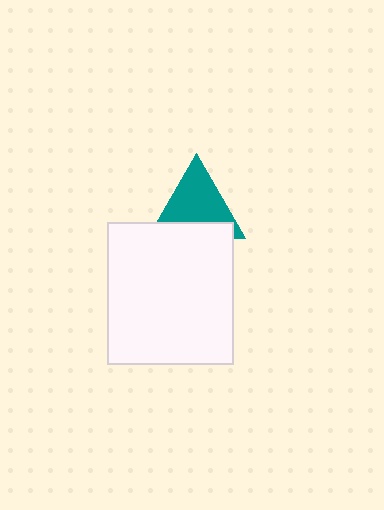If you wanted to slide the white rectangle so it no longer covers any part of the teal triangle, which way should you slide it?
Slide it down — that is the most direct way to separate the two shapes.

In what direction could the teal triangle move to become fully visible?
The teal triangle could move up. That would shift it out from behind the white rectangle entirely.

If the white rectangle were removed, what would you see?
You would see the complete teal triangle.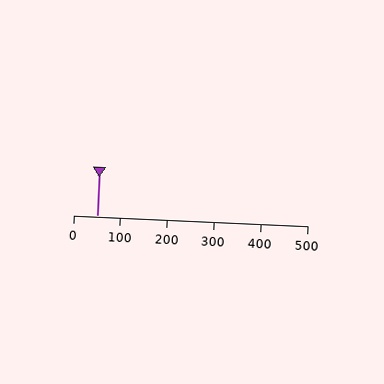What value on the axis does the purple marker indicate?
The marker indicates approximately 50.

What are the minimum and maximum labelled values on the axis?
The axis runs from 0 to 500.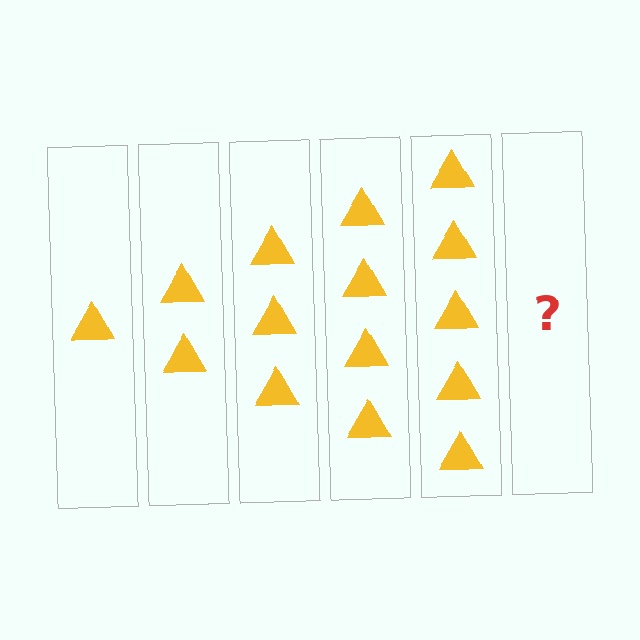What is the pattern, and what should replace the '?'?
The pattern is that each step adds one more triangle. The '?' should be 6 triangles.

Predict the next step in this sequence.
The next step is 6 triangles.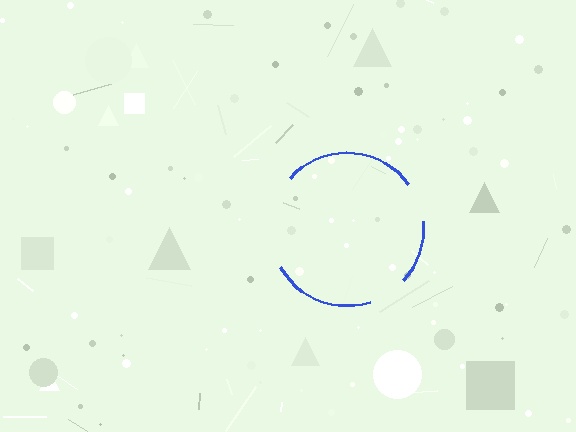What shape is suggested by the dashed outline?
The dashed outline suggests a circle.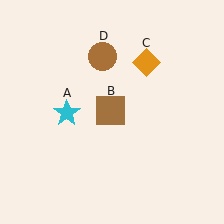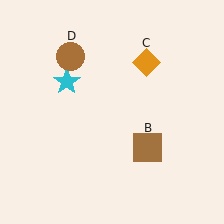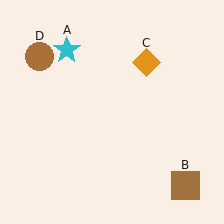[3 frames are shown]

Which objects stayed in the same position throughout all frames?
Orange diamond (object C) remained stationary.